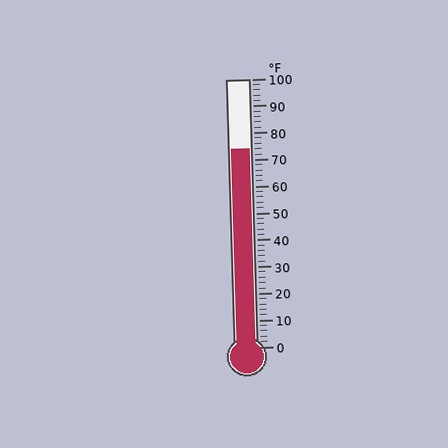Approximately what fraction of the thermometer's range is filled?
The thermometer is filled to approximately 75% of its range.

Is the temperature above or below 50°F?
The temperature is above 50°F.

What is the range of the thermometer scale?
The thermometer scale ranges from 0°F to 100°F.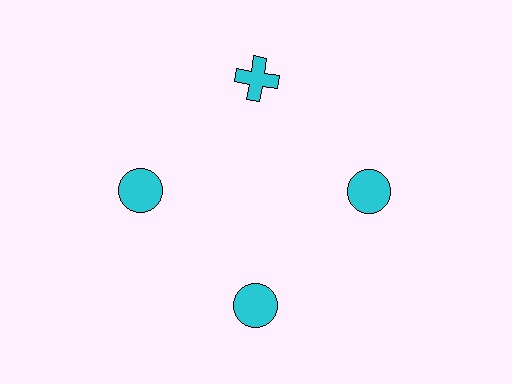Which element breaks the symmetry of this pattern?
The cyan cross at roughly the 12 o'clock position breaks the symmetry. All other shapes are cyan circles.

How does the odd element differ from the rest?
It has a different shape: cross instead of circle.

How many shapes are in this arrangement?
There are 4 shapes arranged in a ring pattern.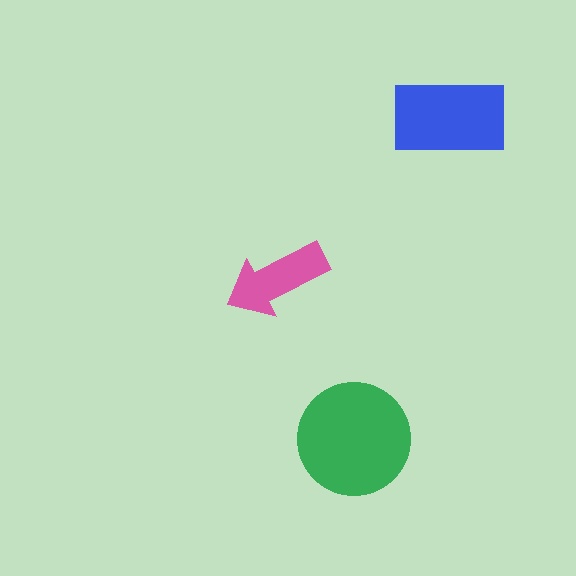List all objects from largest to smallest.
The green circle, the blue rectangle, the pink arrow.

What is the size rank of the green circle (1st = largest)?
1st.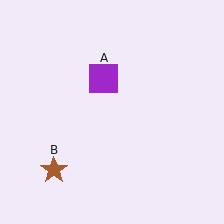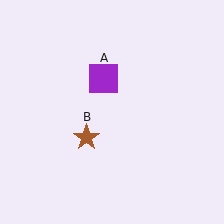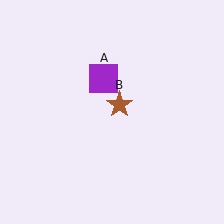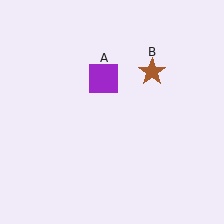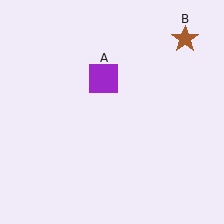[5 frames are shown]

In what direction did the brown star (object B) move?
The brown star (object B) moved up and to the right.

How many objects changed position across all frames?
1 object changed position: brown star (object B).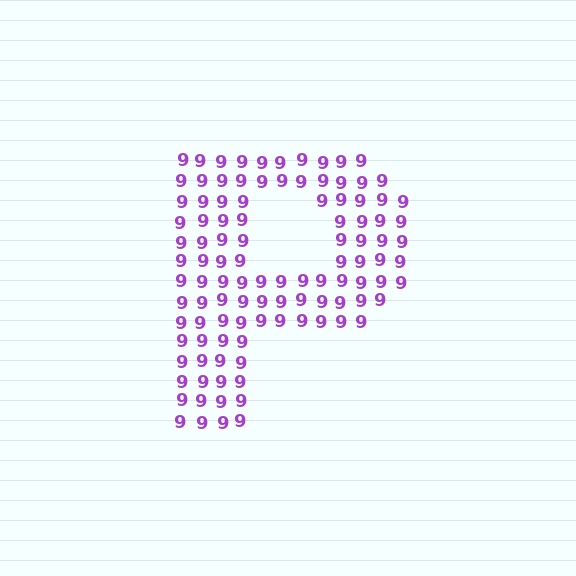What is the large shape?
The large shape is the letter P.